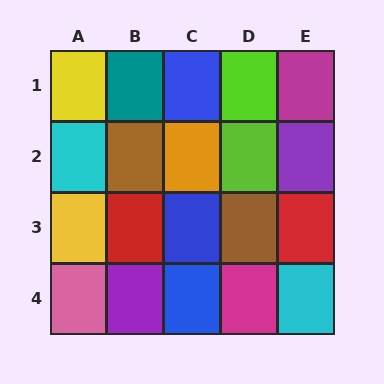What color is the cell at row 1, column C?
Blue.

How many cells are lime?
2 cells are lime.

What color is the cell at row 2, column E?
Purple.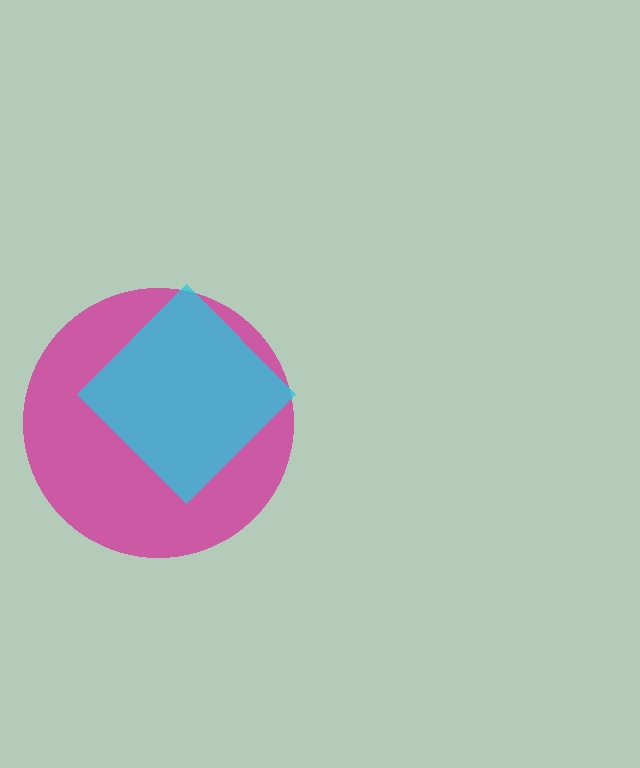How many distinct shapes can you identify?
There are 2 distinct shapes: a magenta circle, a cyan diamond.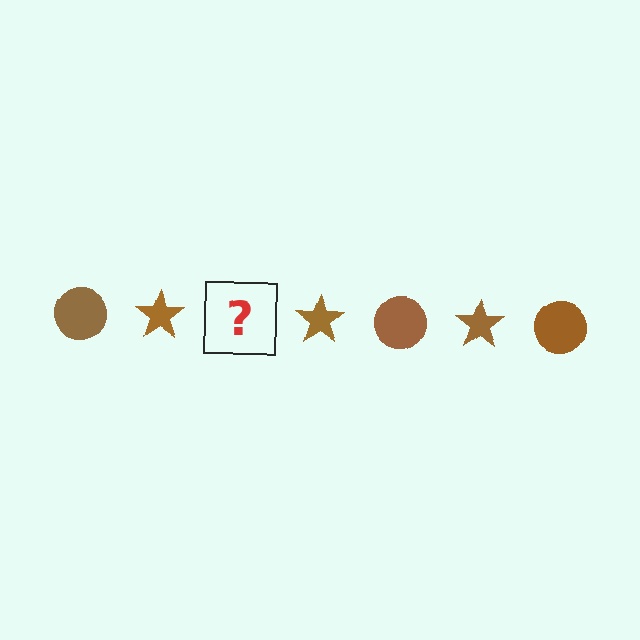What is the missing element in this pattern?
The missing element is a brown circle.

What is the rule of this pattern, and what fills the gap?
The rule is that the pattern cycles through circle, star shapes in brown. The gap should be filled with a brown circle.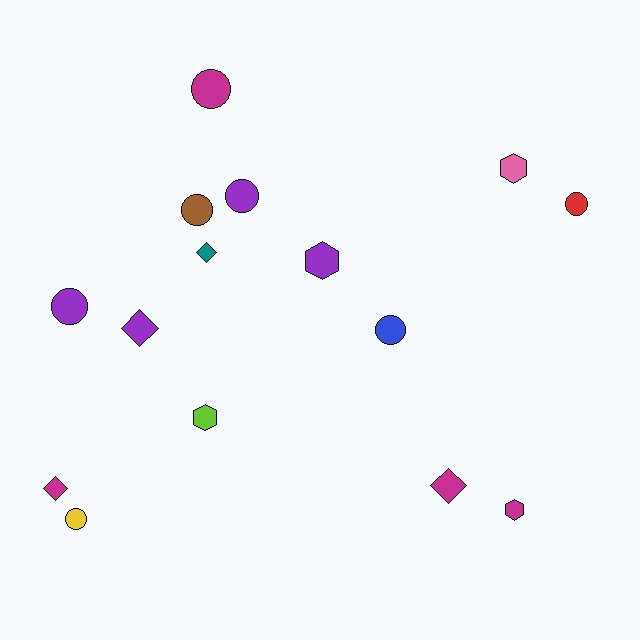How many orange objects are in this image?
There are no orange objects.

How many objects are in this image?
There are 15 objects.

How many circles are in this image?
There are 7 circles.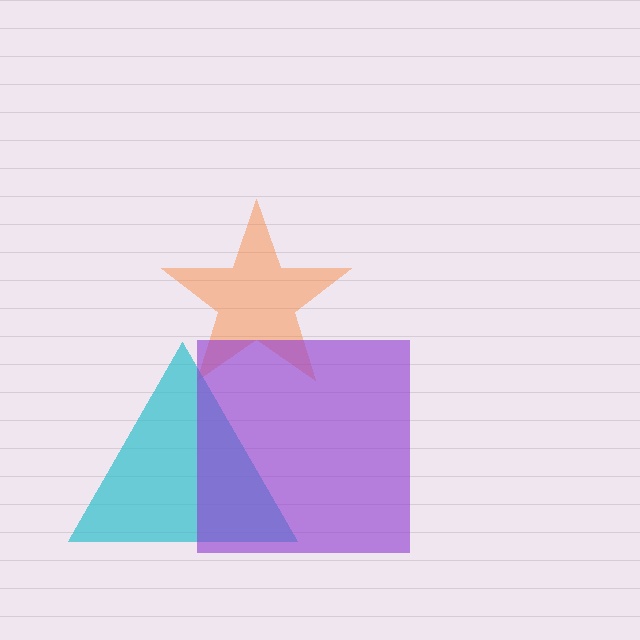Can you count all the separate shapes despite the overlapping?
Yes, there are 3 separate shapes.